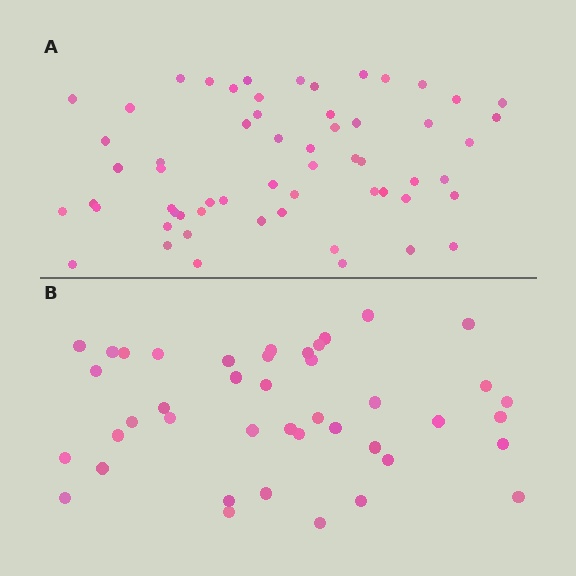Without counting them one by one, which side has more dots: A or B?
Region A (the top region) has more dots.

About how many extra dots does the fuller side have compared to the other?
Region A has approximately 15 more dots than region B.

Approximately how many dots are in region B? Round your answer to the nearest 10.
About 40 dots. (The exact count is 42, which rounds to 40.)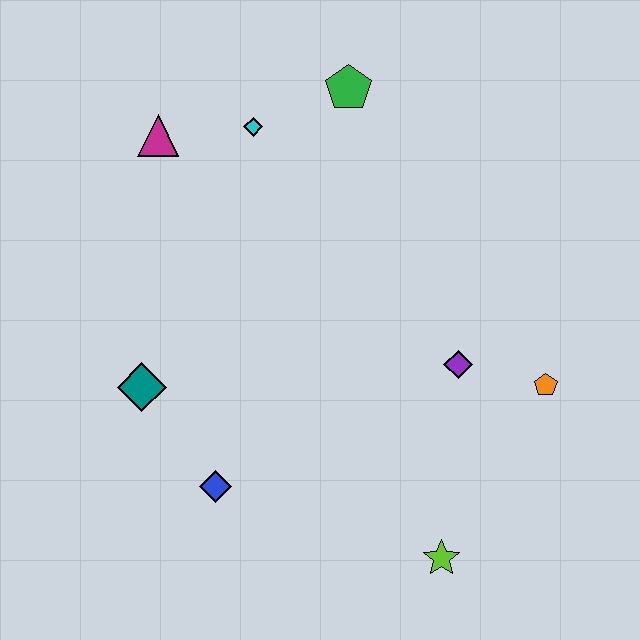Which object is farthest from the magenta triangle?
The lime star is farthest from the magenta triangle.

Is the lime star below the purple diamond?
Yes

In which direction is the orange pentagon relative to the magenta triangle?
The orange pentagon is to the right of the magenta triangle.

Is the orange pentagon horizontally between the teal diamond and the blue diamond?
No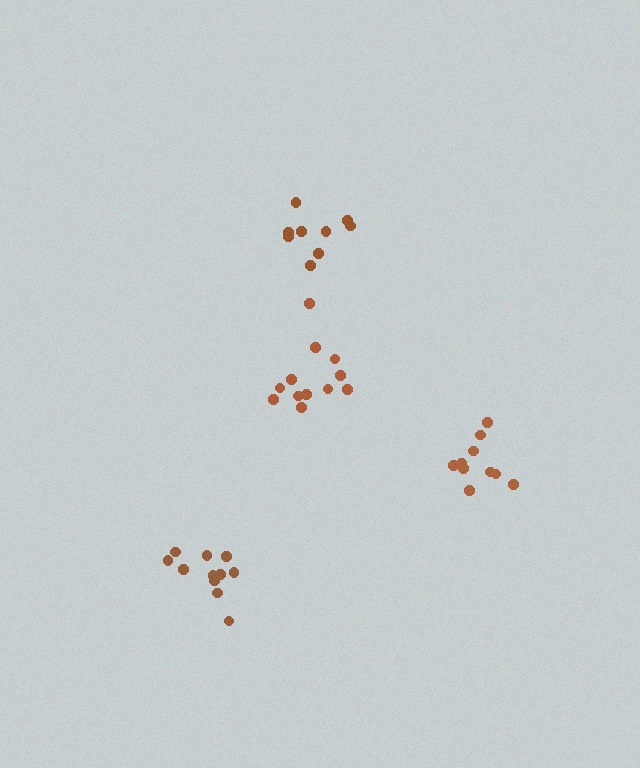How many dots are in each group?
Group 1: 11 dots, Group 2: 12 dots, Group 3: 10 dots, Group 4: 9 dots (42 total).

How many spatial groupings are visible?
There are 4 spatial groupings.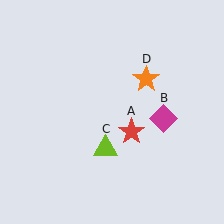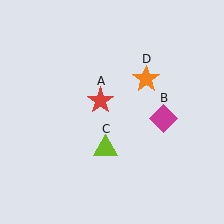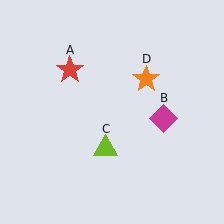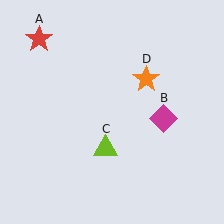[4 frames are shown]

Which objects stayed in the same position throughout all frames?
Magenta diamond (object B) and lime triangle (object C) and orange star (object D) remained stationary.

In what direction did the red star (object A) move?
The red star (object A) moved up and to the left.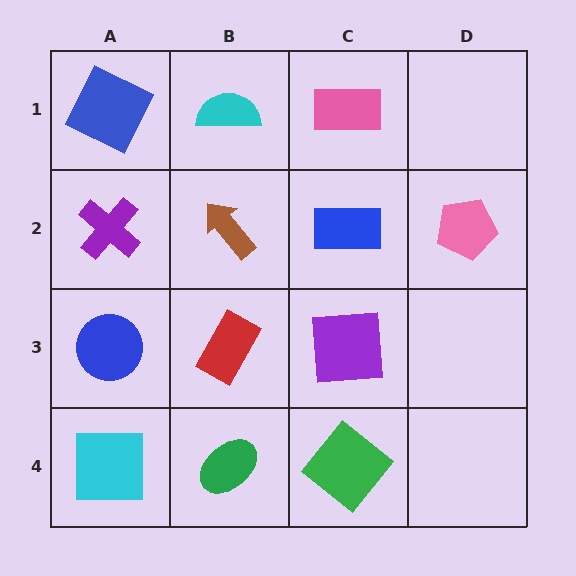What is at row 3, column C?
A purple square.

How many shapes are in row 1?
3 shapes.